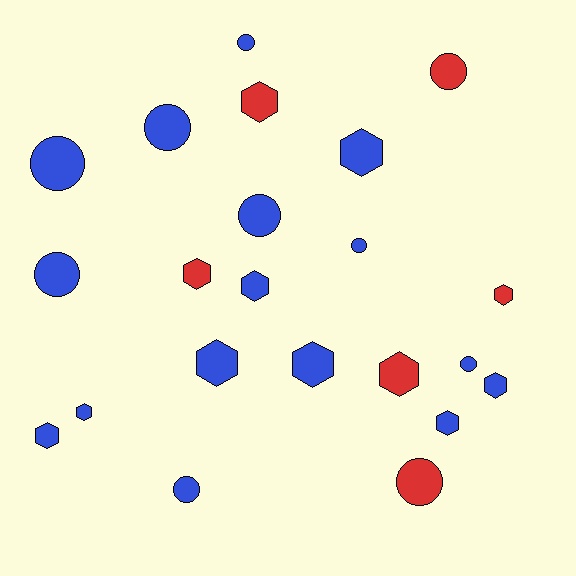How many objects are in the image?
There are 22 objects.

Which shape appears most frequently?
Hexagon, with 12 objects.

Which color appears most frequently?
Blue, with 16 objects.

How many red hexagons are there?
There are 4 red hexagons.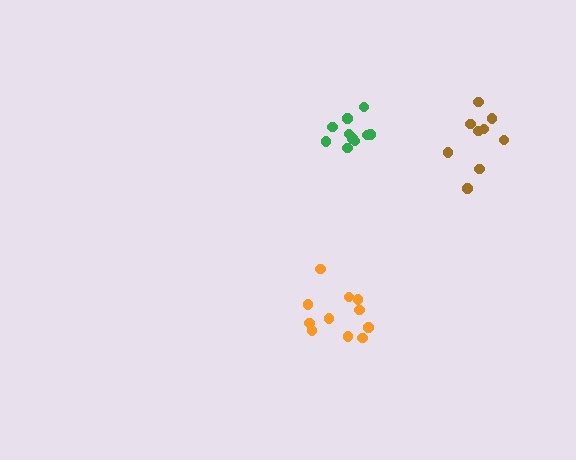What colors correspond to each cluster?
The clusters are colored: orange, green, brown.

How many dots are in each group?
Group 1: 11 dots, Group 2: 10 dots, Group 3: 9 dots (30 total).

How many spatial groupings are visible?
There are 3 spatial groupings.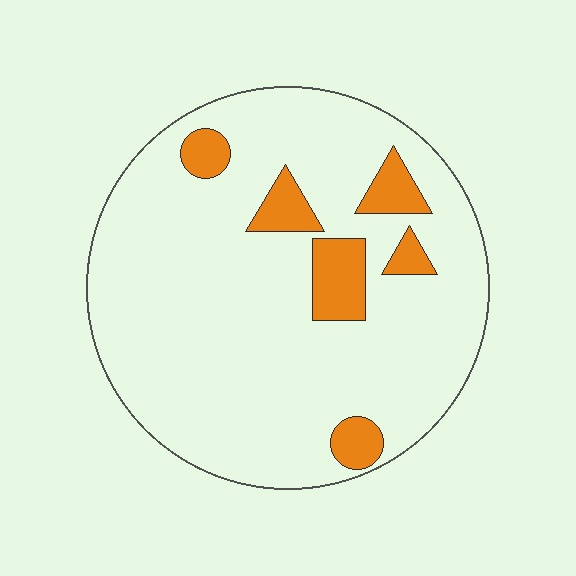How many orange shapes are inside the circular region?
6.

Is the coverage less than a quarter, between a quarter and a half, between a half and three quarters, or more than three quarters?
Less than a quarter.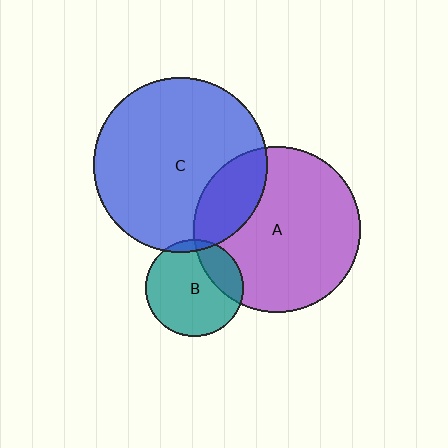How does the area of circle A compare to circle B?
Approximately 2.9 times.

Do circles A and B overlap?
Yes.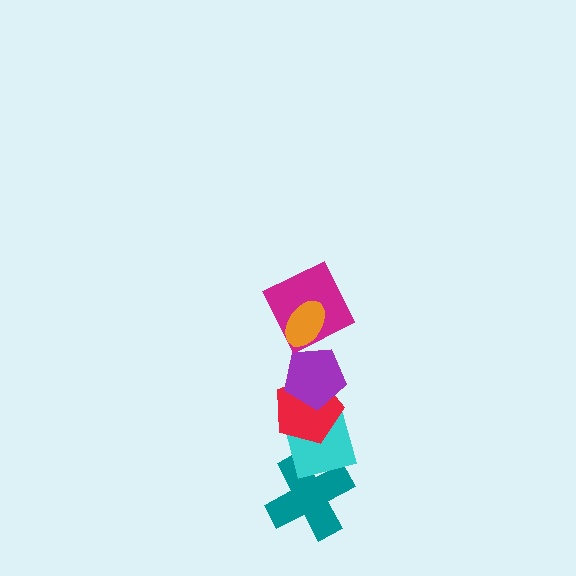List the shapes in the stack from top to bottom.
From top to bottom: the orange ellipse, the magenta square, the purple pentagon, the red pentagon, the cyan diamond, the teal cross.